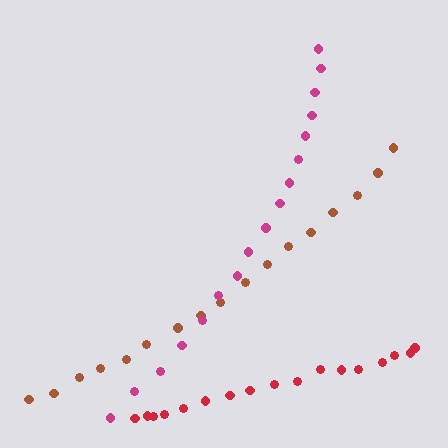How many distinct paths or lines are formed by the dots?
There are 3 distinct paths.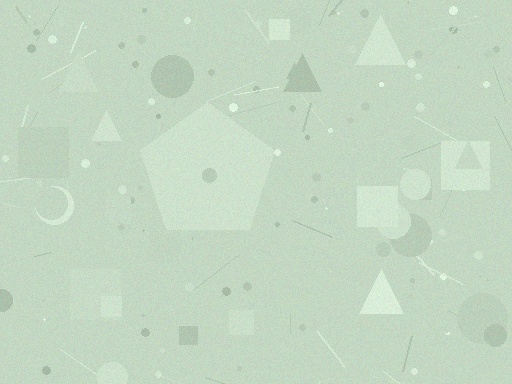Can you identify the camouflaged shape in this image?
The camouflaged shape is a pentagon.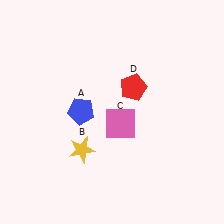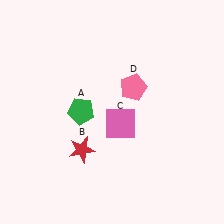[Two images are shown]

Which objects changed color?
A changed from blue to green. B changed from yellow to red. D changed from red to pink.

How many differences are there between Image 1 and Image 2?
There are 3 differences between the two images.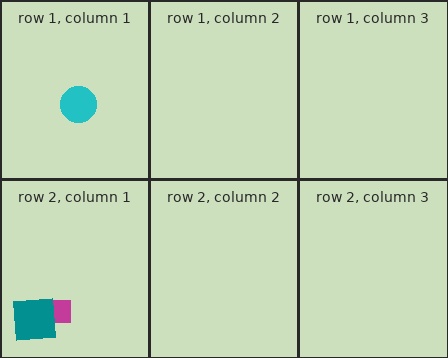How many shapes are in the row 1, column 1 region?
1.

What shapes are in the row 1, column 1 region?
The cyan circle.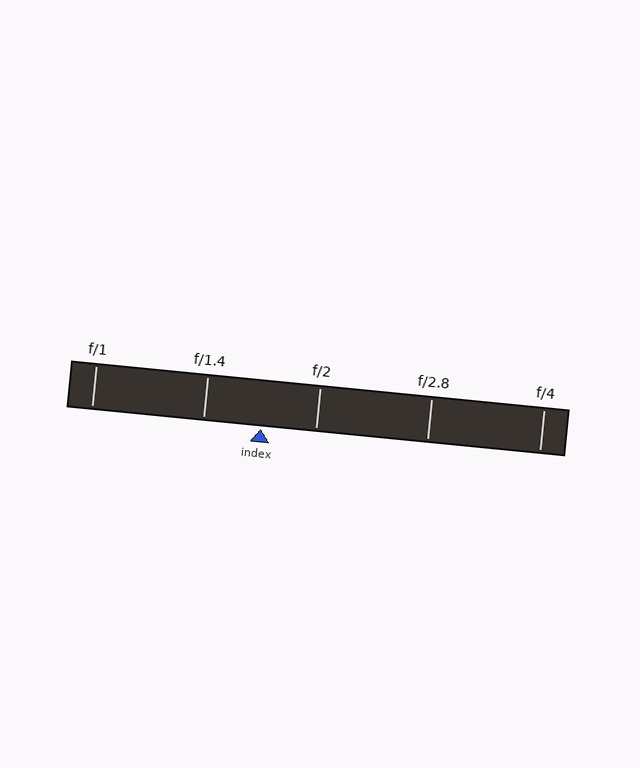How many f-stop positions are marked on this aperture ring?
There are 5 f-stop positions marked.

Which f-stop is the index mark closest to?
The index mark is closest to f/2.